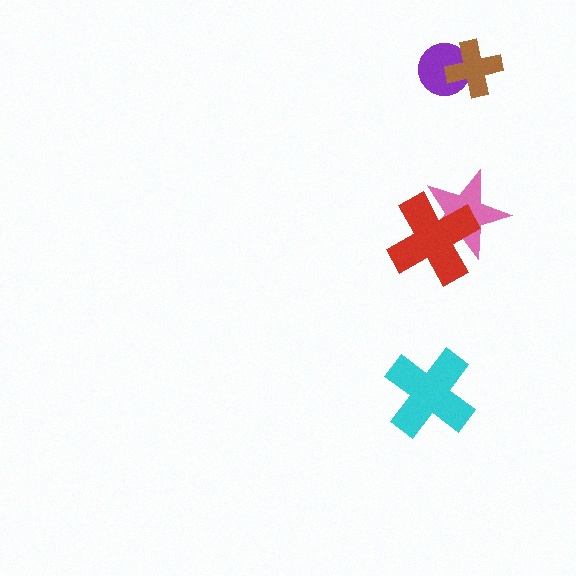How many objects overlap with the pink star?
1 object overlaps with the pink star.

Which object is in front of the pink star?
The red cross is in front of the pink star.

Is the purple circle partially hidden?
Yes, it is partially covered by another shape.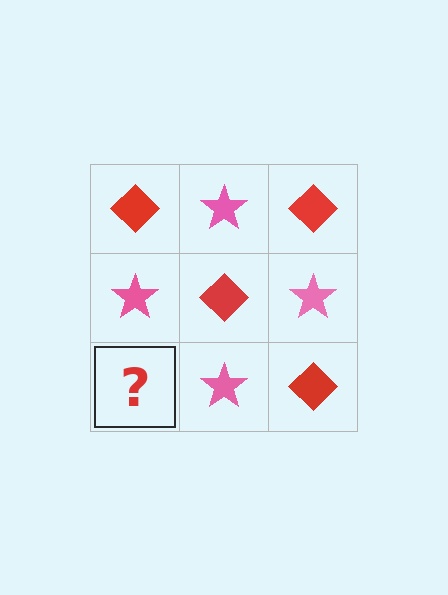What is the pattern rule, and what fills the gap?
The rule is that it alternates red diamond and pink star in a checkerboard pattern. The gap should be filled with a red diamond.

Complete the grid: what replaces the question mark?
The question mark should be replaced with a red diamond.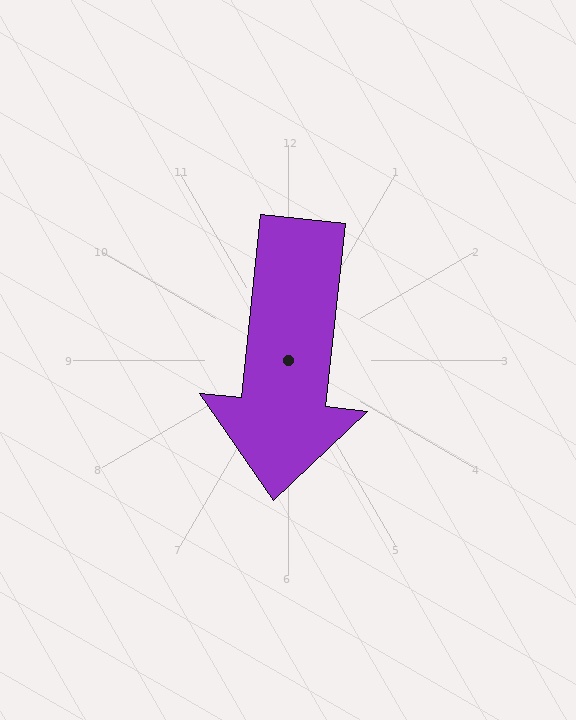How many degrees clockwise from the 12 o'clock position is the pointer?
Approximately 186 degrees.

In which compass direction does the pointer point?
South.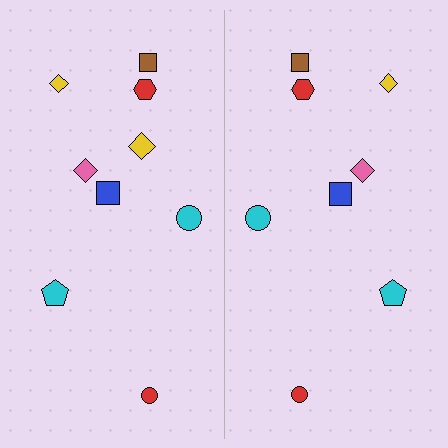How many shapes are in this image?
There are 17 shapes in this image.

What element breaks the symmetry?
A yellow diamond is missing from the right side.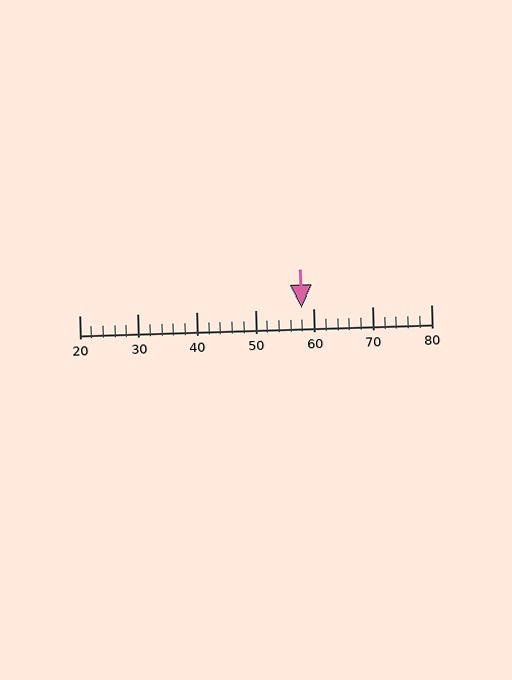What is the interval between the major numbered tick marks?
The major tick marks are spaced 10 units apart.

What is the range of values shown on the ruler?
The ruler shows values from 20 to 80.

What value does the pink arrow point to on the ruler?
The pink arrow points to approximately 58.